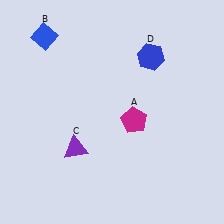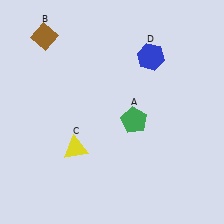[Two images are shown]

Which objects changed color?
A changed from magenta to green. B changed from blue to brown. C changed from purple to yellow.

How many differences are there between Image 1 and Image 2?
There are 3 differences between the two images.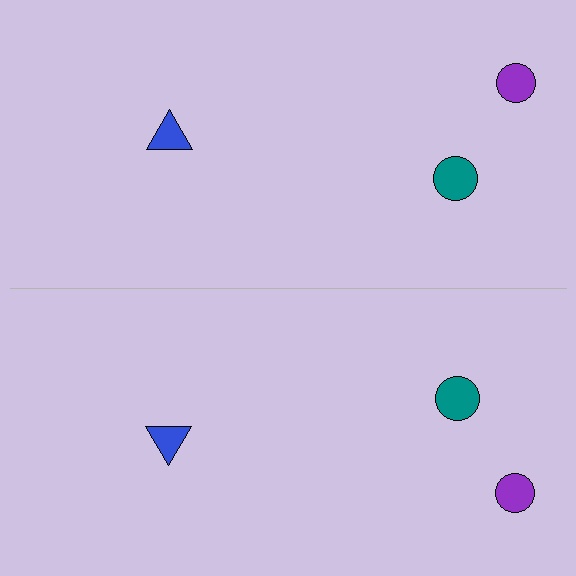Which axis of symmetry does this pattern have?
The pattern has a horizontal axis of symmetry running through the center of the image.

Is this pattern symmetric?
Yes, this pattern has bilateral (reflection) symmetry.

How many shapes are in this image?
There are 6 shapes in this image.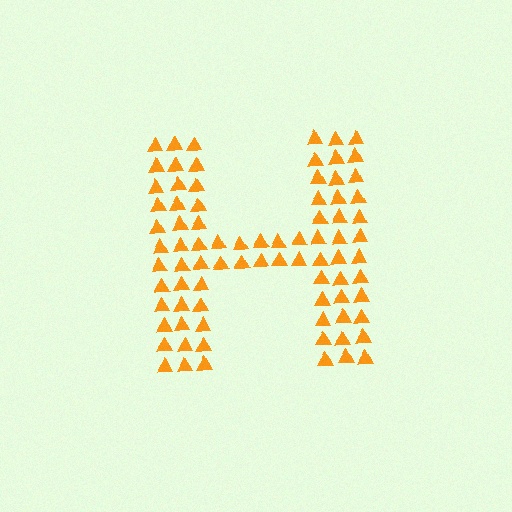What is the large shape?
The large shape is the letter H.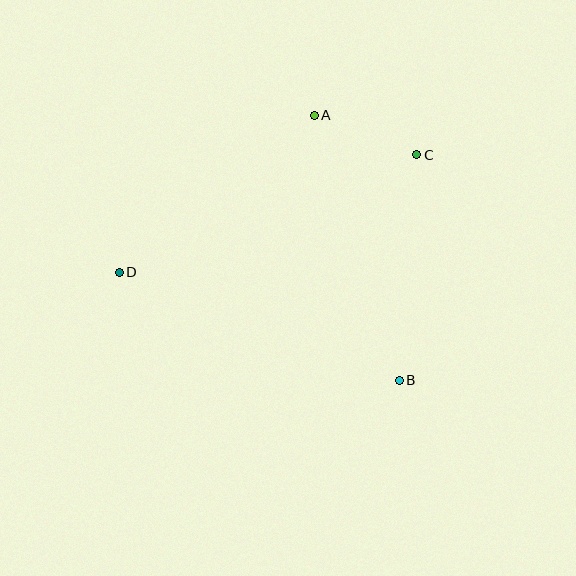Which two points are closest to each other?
Points A and C are closest to each other.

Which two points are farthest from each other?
Points C and D are farthest from each other.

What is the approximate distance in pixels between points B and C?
The distance between B and C is approximately 226 pixels.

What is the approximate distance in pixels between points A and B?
The distance between A and B is approximately 278 pixels.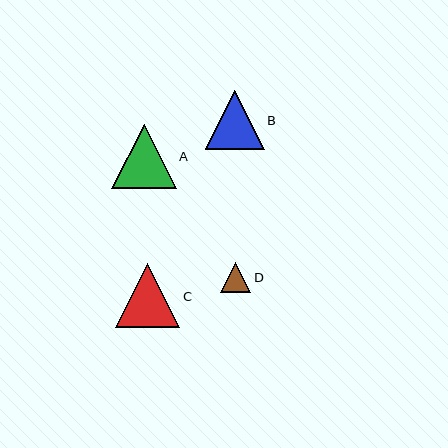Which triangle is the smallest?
Triangle D is the smallest with a size of approximately 30 pixels.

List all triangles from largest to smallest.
From largest to smallest: A, C, B, D.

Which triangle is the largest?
Triangle A is the largest with a size of approximately 64 pixels.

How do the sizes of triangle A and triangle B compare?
Triangle A and triangle B are approximately the same size.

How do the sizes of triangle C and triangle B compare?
Triangle C and triangle B are approximately the same size.